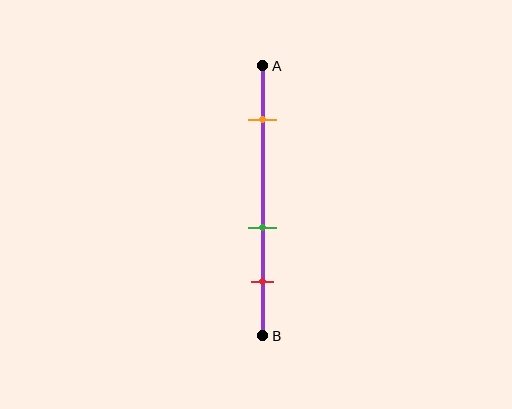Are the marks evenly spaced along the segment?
No, the marks are not evenly spaced.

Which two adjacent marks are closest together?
The green and red marks are the closest adjacent pair.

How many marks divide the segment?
There are 3 marks dividing the segment.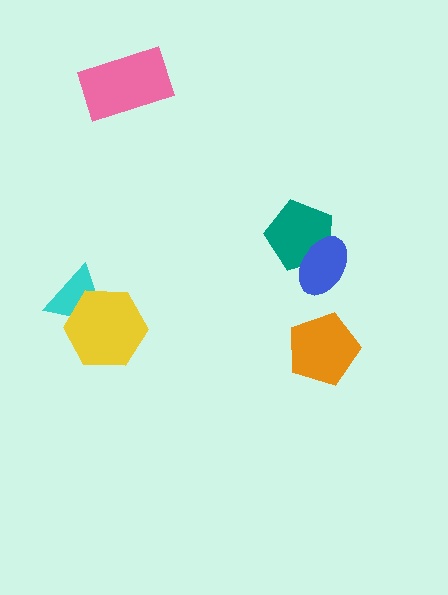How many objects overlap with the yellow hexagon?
1 object overlaps with the yellow hexagon.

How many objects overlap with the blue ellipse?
1 object overlaps with the blue ellipse.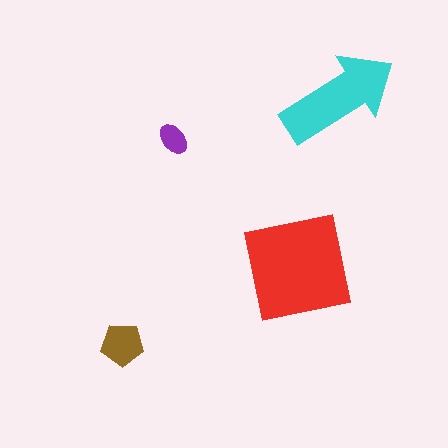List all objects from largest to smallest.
The red square, the cyan arrow, the brown pentagon, the purple ellipse.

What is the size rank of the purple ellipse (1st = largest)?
4th.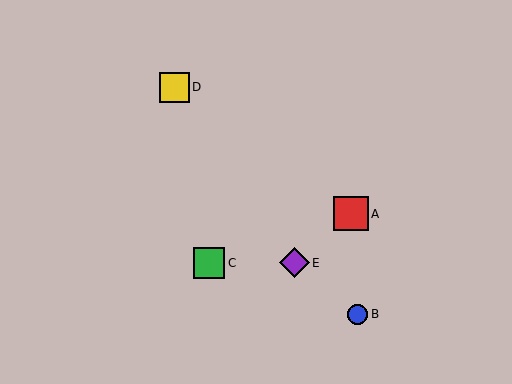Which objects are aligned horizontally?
Objects C, E are aligned horizontally.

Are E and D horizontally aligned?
No, E is at y≈263 and D is at y≈87.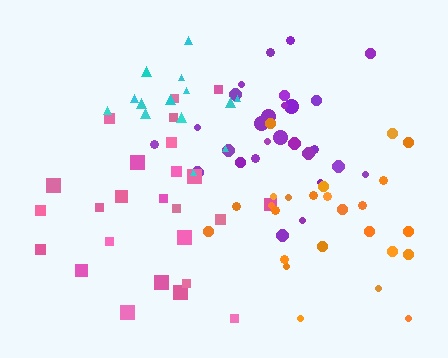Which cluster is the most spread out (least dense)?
Orange.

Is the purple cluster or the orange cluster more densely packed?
Purple.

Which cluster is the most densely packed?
Purple.